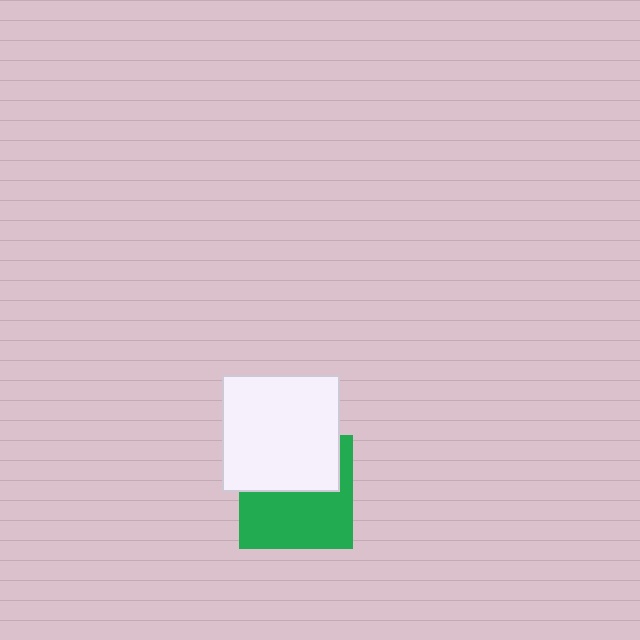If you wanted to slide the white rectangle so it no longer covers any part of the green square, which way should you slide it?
Slide it up — that is the most direct way to separate the two shapes.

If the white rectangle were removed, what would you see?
You would see the complete green square.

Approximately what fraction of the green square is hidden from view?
Roughly 43% of the green square is hidden behind the white rectangle.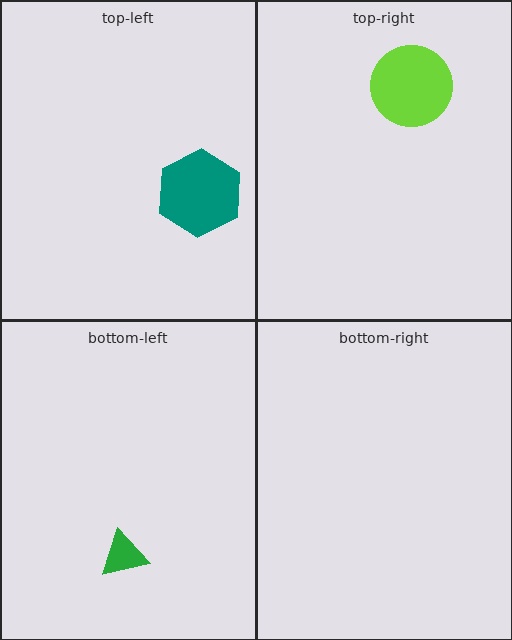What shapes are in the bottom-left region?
The green triangle.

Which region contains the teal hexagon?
The top-left region.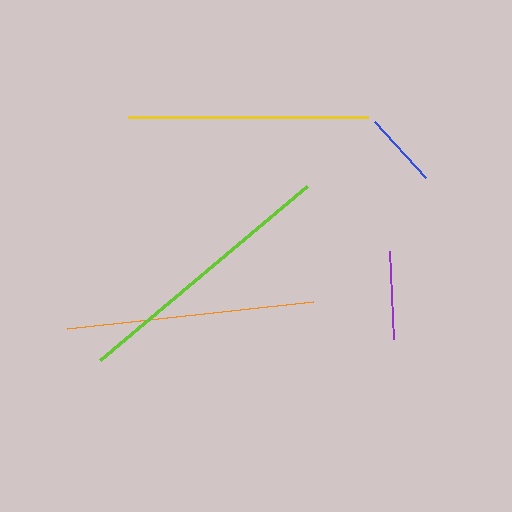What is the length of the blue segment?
The blue segment is approximately 76 pixels long.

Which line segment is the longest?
The lime line is the longest at approximately 270 pixels.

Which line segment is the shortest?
The blue line is the shortest at approximately 76 pixels.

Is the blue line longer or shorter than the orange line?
The orange line is longer than the blue line.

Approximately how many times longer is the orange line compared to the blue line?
The orange line is approximately 3.3 times the length of the blue line.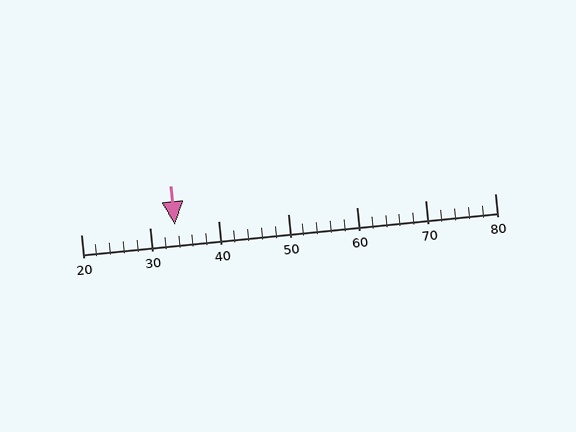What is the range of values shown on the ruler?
The ruler shows values from 20 to 80.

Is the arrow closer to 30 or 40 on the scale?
The arrow is closer to 30.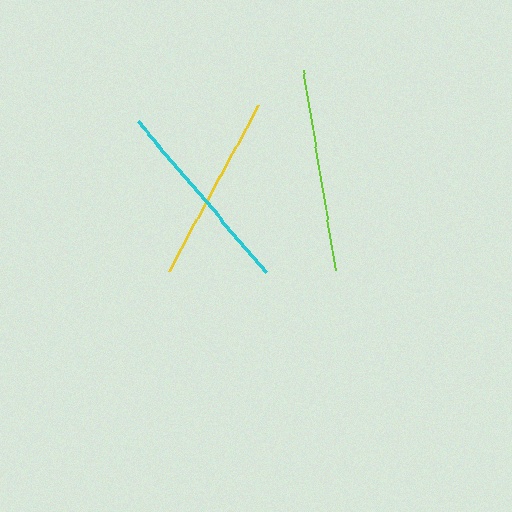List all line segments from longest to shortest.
From longest to shortest: lime, cyan, yellow.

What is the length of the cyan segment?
The cyan segment is approximately 198 pixels long.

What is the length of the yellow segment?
The yellow segment is approximately 188 pixels long.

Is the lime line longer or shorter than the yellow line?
The lime line is longer than the yellow line.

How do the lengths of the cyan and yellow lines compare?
The cyan and yellow lines are approximately the same length.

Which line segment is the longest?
The lime line is the longest at approximately 202 pixels.